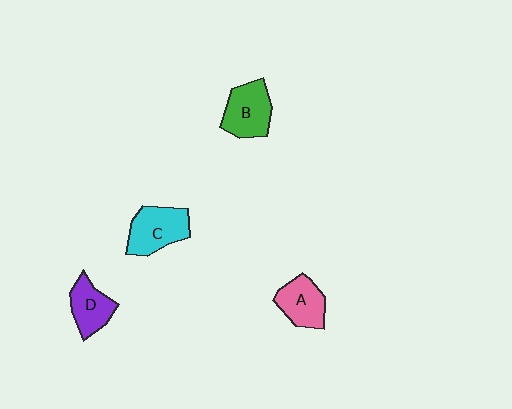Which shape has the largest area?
Shape C (cyan).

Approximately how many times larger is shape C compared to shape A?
Approximately 1.2 times.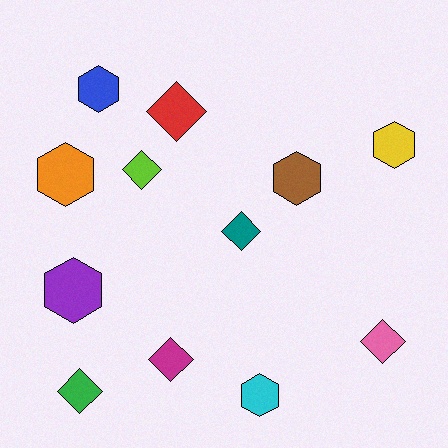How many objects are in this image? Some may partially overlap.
There are 12 objects.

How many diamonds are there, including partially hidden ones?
There are 6 diamonds.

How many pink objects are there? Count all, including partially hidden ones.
There is 1 pink object.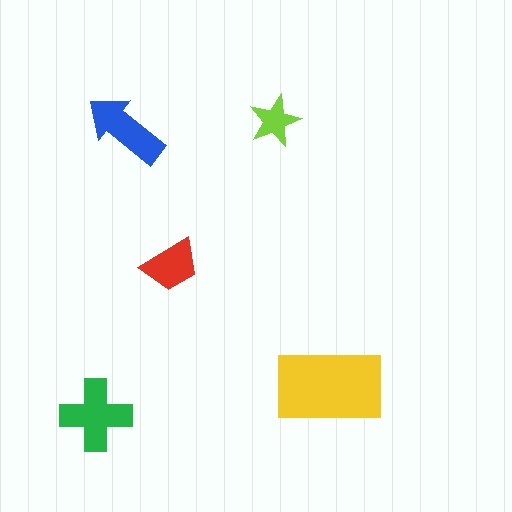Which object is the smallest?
The lime star.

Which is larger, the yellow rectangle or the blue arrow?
The yellow rectangle.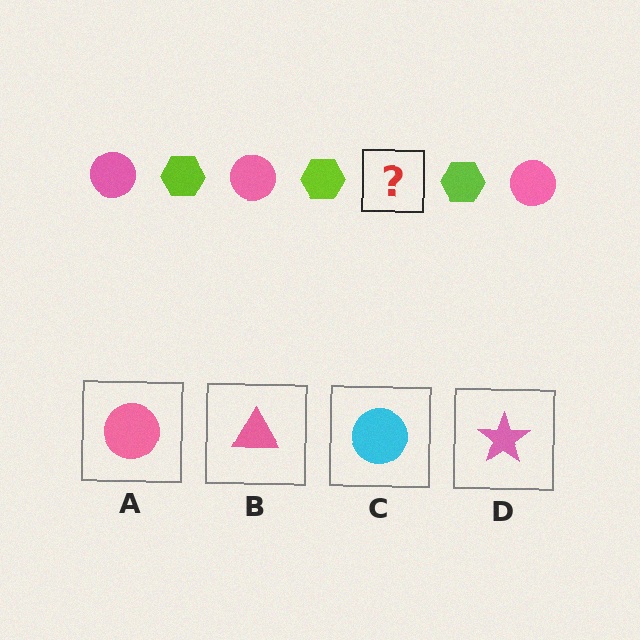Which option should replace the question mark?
Option A.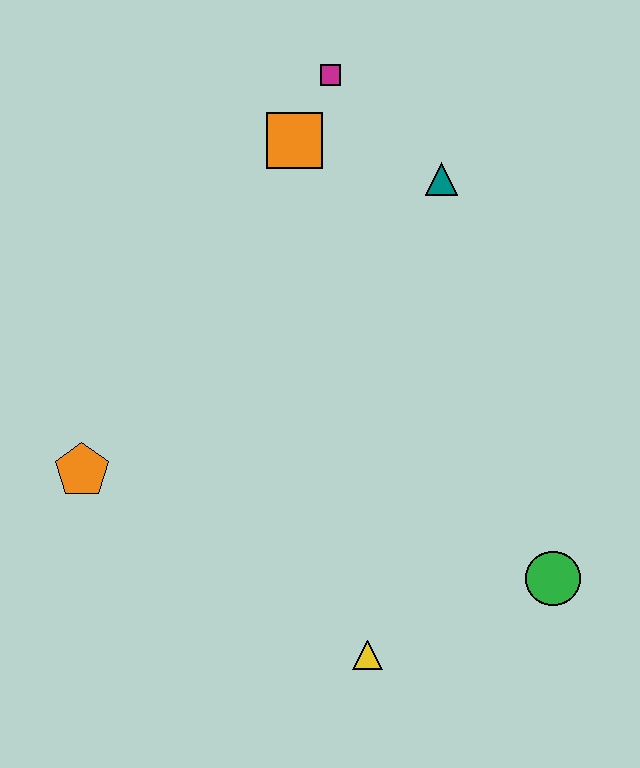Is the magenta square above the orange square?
Yes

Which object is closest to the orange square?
The magenta square is closest to the orange square.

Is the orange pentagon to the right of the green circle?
No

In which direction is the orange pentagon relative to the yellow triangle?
The orange pentagon is to the left of the yellow triangle.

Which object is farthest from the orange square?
The yellow triangle is farthest from the orange square.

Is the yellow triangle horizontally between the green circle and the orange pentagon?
Yes